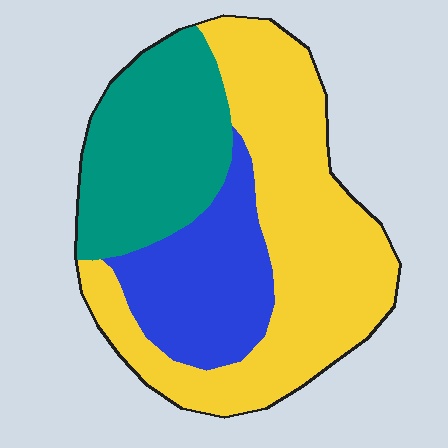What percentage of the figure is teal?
Teal takes up about one quarter (1/4) of the figure.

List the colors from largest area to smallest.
From largest to smallest: yellow, teal, blue.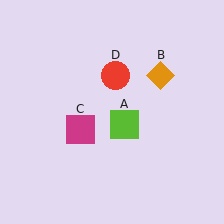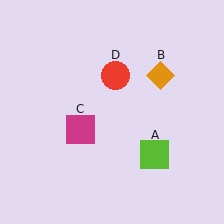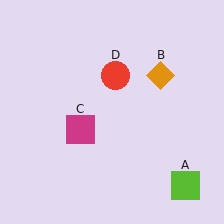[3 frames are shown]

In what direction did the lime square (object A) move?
The lime square (object A) moved down and to the right.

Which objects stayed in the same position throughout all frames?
Orange diamond (object B) and magenta square (object C) and red circle (object D) remained stationary.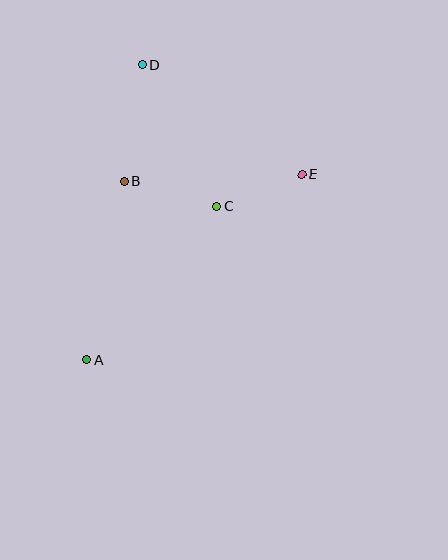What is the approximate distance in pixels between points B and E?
The distance between B and E is approximately 177 pixels.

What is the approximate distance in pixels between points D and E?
The distance between D and E is approximately 193 pixels.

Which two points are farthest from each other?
Points A and D are farthest from each other.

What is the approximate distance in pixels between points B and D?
The distance between B and D is approximately 117 pixels.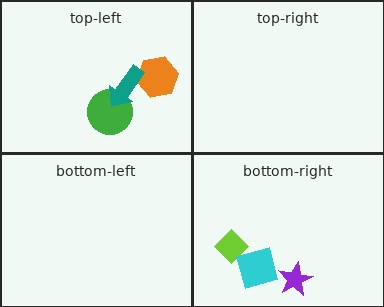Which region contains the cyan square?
The bottom-right region.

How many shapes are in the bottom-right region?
3.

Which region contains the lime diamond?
The bottom-right region.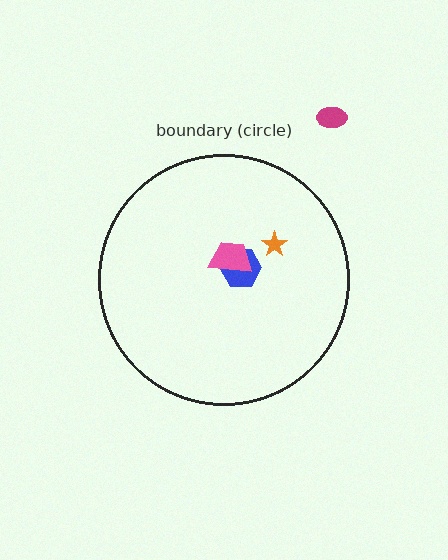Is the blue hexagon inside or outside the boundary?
Inside.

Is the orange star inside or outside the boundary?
Inside.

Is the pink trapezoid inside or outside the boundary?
Inside.